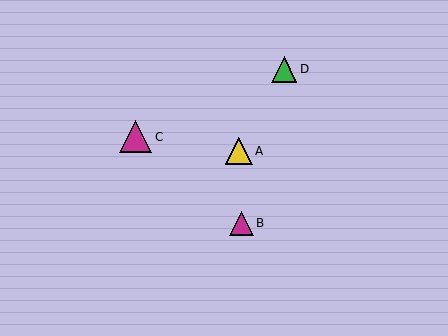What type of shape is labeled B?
Shape B is a magenta triangle.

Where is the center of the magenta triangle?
The center of the magenta triangle is at (136, 137).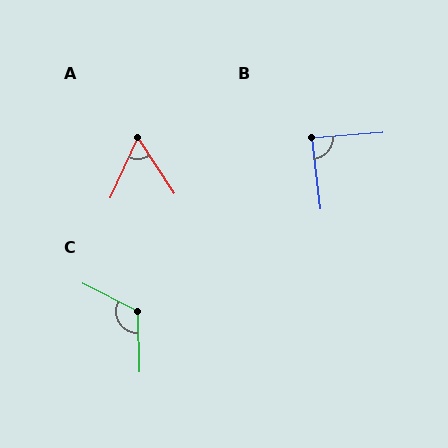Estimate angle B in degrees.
Approximately 87 degrees.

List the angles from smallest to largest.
A (58°), B (87°), C (118°).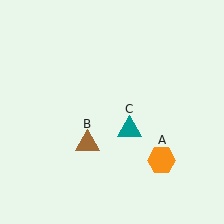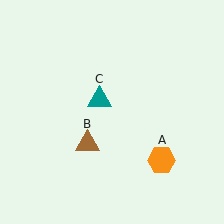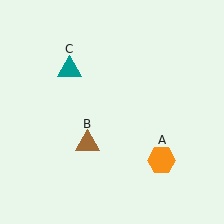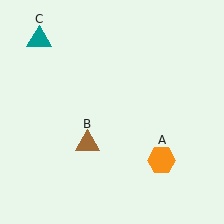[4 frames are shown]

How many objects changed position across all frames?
1 object changed position: teal triangle (object C).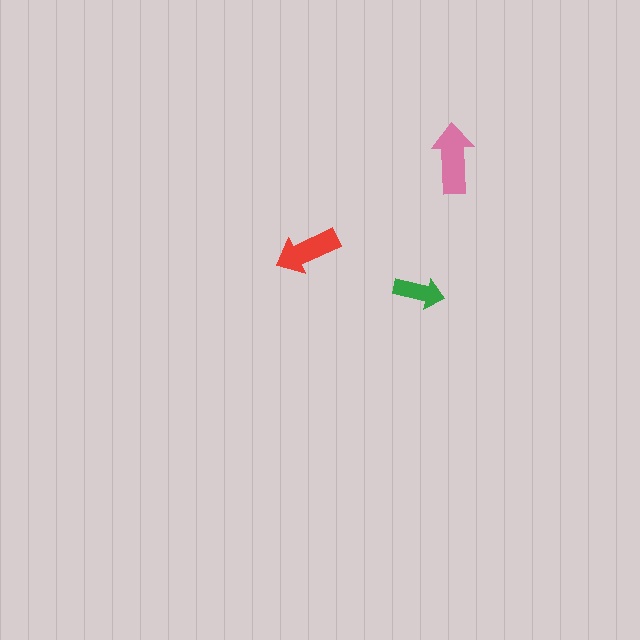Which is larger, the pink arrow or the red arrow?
The pink one.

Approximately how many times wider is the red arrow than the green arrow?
About 1.5 times wider.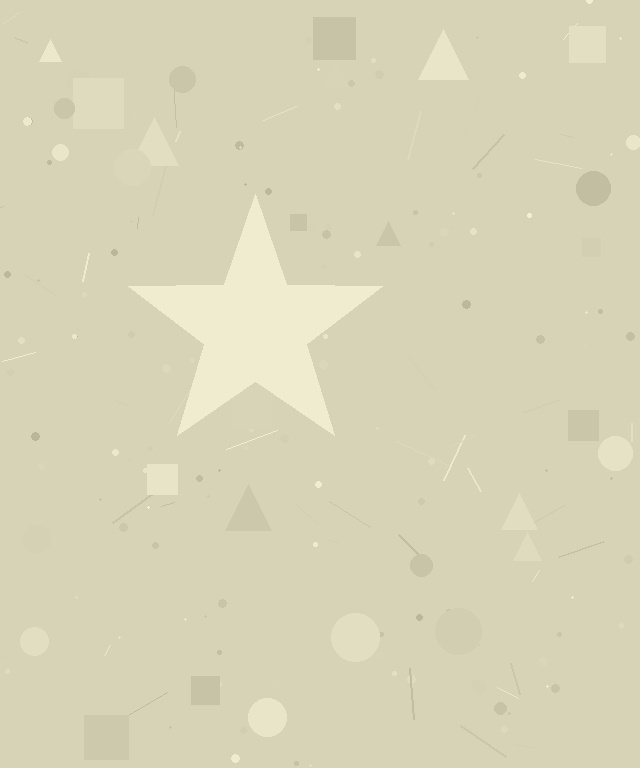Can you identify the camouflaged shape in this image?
The camouflaged shape is a star.